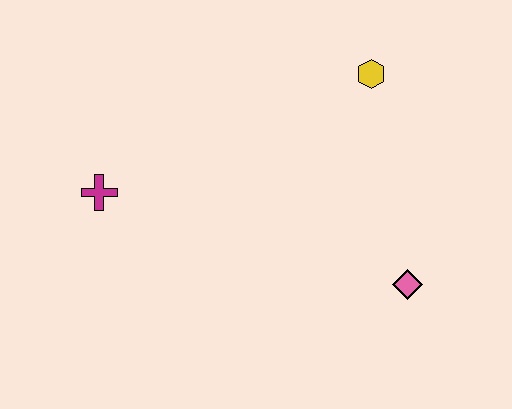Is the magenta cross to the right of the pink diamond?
No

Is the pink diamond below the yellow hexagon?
Yes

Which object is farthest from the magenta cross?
The pink diamond is farthest from the magenta cross.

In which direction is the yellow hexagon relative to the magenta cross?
The yellow hexagon is to the right of the magenta cross.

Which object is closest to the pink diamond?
The yellow hexagon is closest to the pink diamond.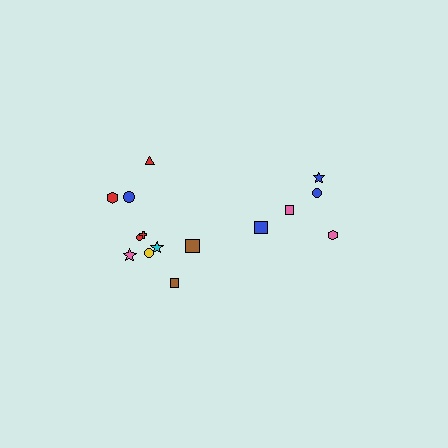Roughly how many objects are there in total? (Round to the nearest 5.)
Roughly 15 objects in total.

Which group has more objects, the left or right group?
The left group.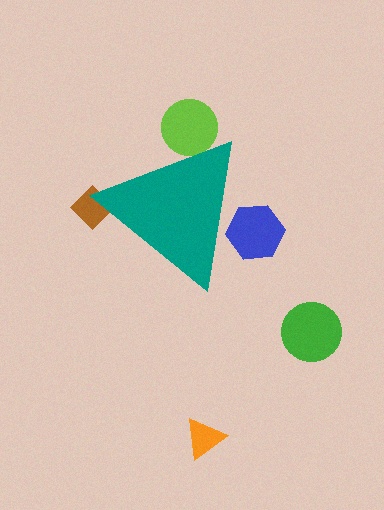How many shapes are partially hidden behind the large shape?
3 shapes are partially hidden.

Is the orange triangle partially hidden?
No, the orange triangle is fully visible.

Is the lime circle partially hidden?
Yes, the lime circle is partially hidden behind the teal triangle.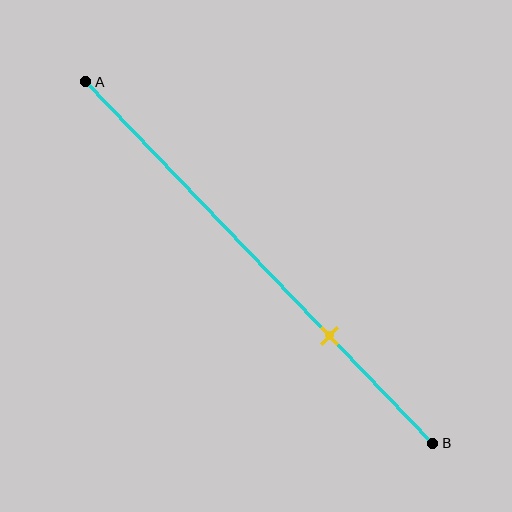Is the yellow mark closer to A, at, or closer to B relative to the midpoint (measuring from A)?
The yellow mark is closer to point B than the midpoint of segment AB.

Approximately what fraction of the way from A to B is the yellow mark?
The yellow mark is approximately 70% of the way from A to B.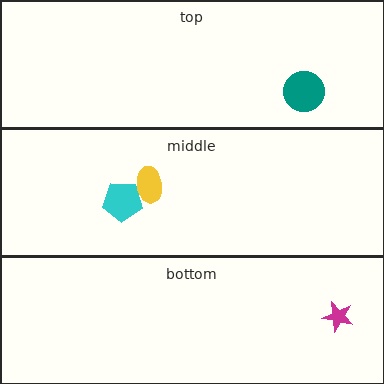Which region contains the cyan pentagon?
The middle region.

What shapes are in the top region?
The teal circle.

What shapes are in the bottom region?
The magenta star.